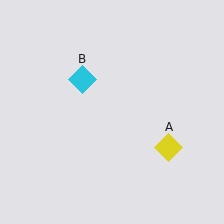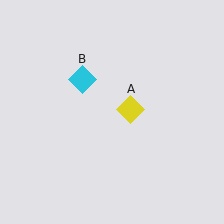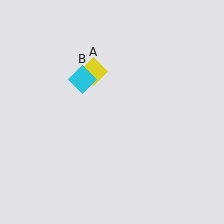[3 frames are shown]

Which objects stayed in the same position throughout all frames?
Cyan diamond (object B) remained stationary.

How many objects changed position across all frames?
1 object changed position: yellow diamond (object A).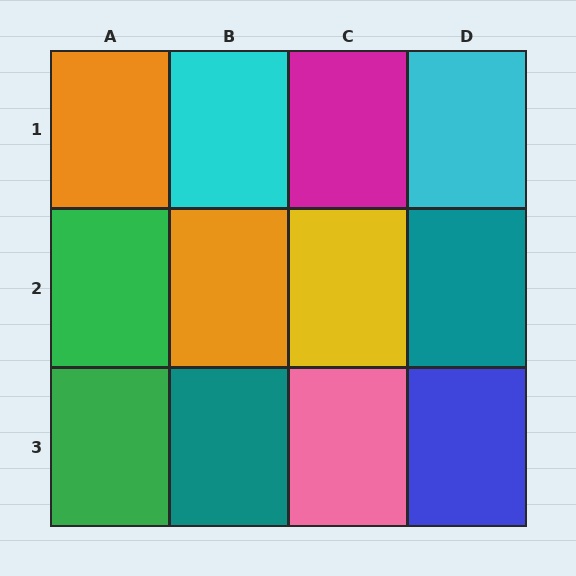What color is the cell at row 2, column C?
Yellow.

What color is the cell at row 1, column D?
Cyan.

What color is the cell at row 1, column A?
Orange.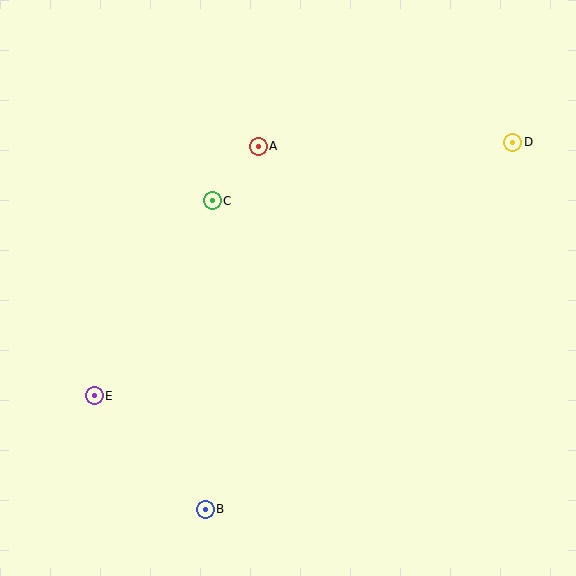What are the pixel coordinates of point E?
Point E is at (94, 396).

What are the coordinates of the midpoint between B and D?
The midpoint between B and D is at (359, 326).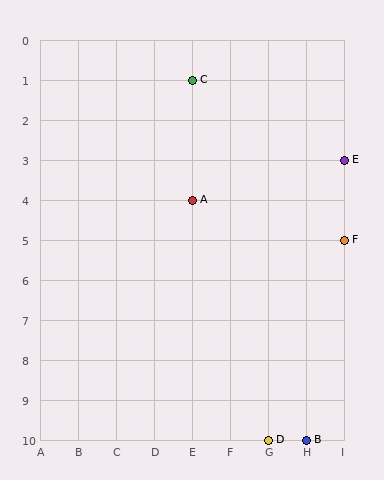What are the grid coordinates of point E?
Point E is at grid coordinates (I, 3).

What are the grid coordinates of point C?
Point C is at grid coordinates (E, 1).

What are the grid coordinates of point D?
Point D is at grid coordinates (G, 10).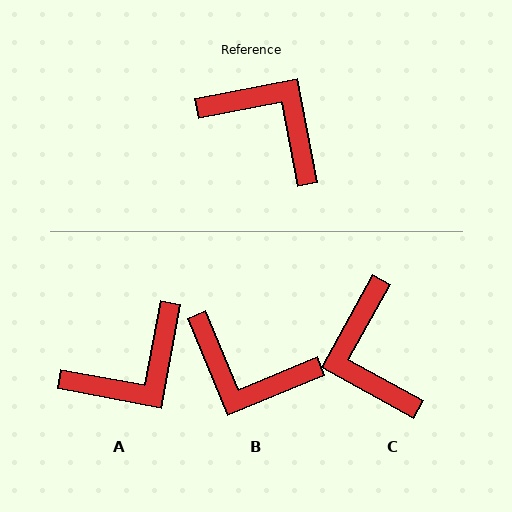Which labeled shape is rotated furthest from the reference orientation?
B, about 168 degrees away.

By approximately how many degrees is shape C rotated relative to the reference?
Approximately 140 degrees counter-clockwise.